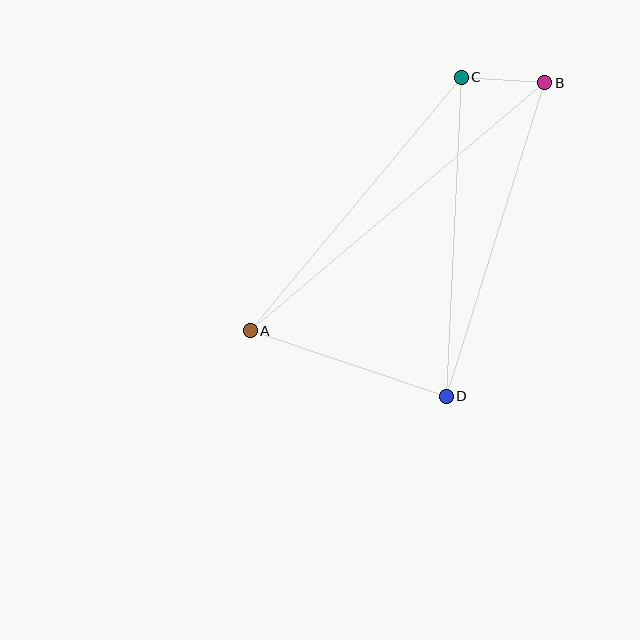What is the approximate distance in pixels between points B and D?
The distance between B and D is approximately 328 pixels.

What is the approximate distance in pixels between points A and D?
The distance between A and D is approximately 207 pixels.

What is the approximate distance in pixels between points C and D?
The distance between C and D is approximately 319 pixels.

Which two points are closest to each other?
Points B and C are closest to each other.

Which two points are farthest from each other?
Points A and B are farthest from each other.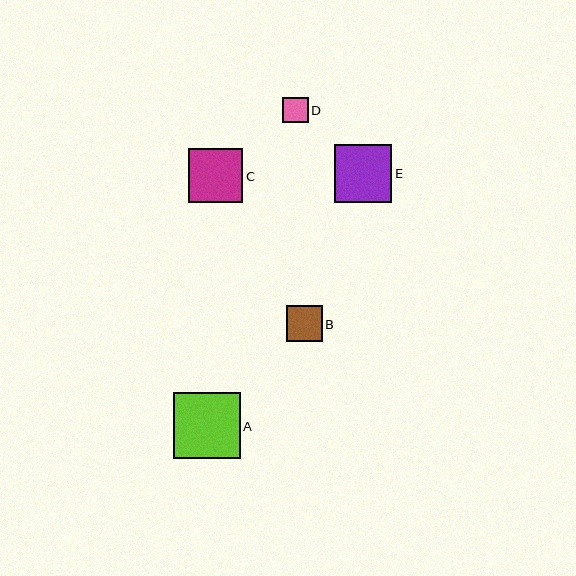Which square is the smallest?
Square D is the smallest with a size of approximately 25 pixels.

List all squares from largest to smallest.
From largest to smallest: A, E, C, B, D.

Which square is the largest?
Square A is the largest with a size of approximately 67 pixels.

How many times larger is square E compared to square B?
Square E is approximately 1.6 times the size of square B.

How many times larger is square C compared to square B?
Square C is approximately 1.5 times the size of square B.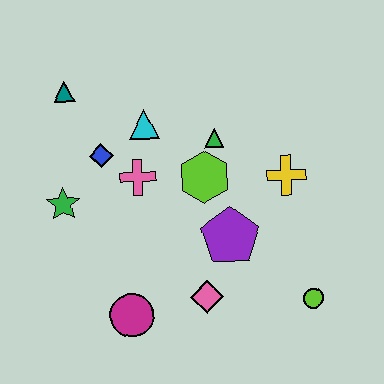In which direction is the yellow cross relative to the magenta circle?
The yellow cross is to the right of the magenta circle.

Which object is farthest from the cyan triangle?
The lime circle is farthest from the cyan triangle.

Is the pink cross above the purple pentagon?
Yes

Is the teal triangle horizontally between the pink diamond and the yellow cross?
No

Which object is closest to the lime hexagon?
The green triangle is closest to the lime hexagon.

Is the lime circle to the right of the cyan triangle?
Yes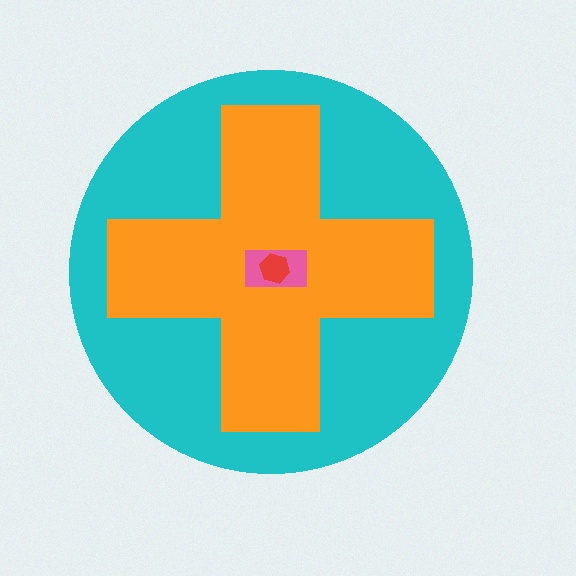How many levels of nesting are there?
4.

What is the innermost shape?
The red hexagon.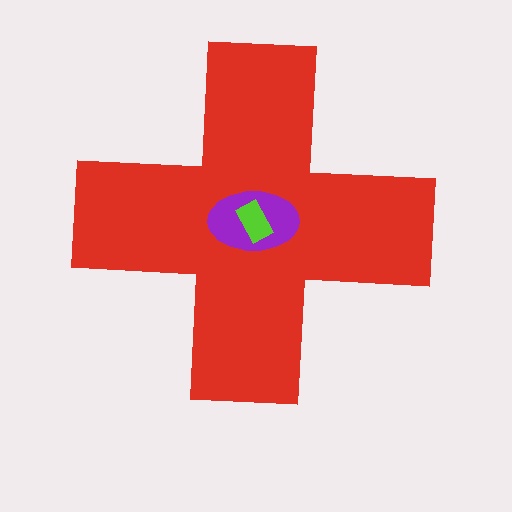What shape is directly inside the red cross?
The purple ellipse.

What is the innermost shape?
The lime rectangle.